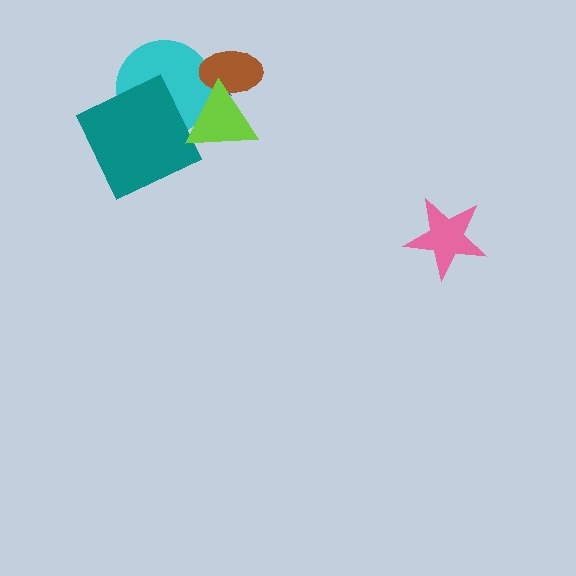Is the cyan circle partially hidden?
Yes, it is partially covered by another shape.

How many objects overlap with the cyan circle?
4 objects overlap with the cyan circle.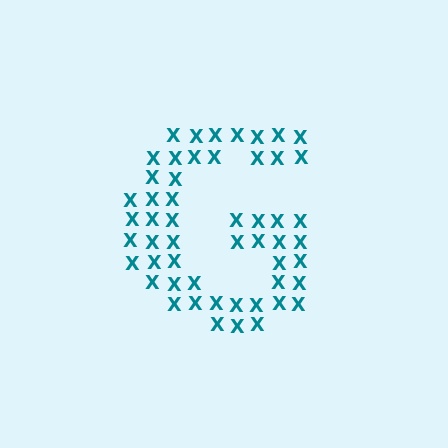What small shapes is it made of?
It is made of small letter X's.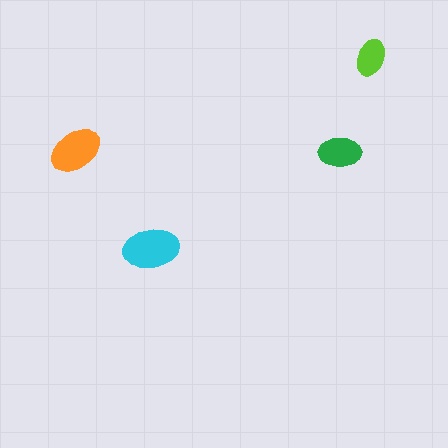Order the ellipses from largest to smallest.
the cyan one, the orange one, the green one, the lime one.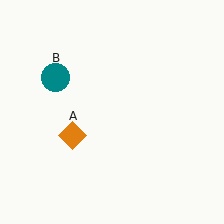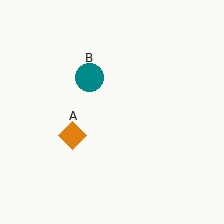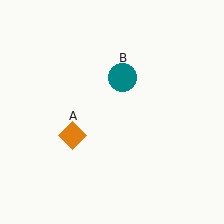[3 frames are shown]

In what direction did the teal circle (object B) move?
The teal circle (object B) moved right.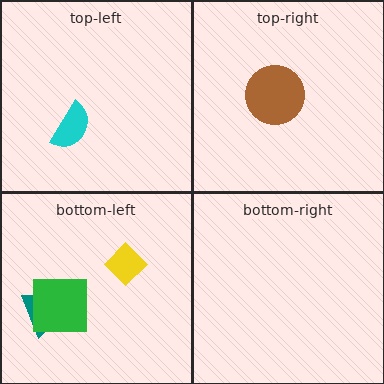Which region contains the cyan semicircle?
The top-left region.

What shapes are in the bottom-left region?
The teal trapezoid, the green square, the yellow diamond.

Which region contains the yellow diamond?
The bottom-left region.